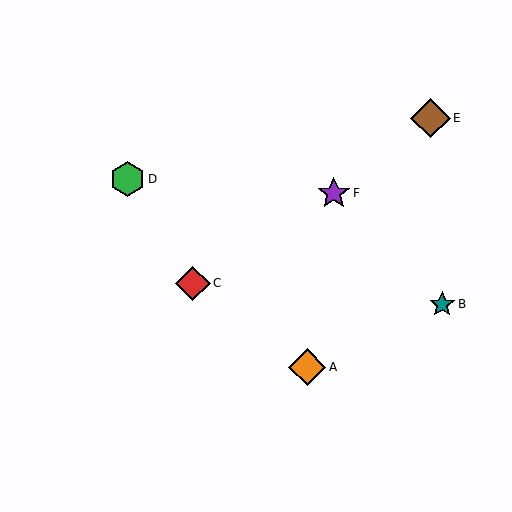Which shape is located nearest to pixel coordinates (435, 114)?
The brown diamond (labeled E) at (430, 118) is nearest to that location.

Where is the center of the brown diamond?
The center of the brown diamond is at (430, 118).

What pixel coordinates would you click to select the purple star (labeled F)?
Click at (334, 193) to select the purple star F.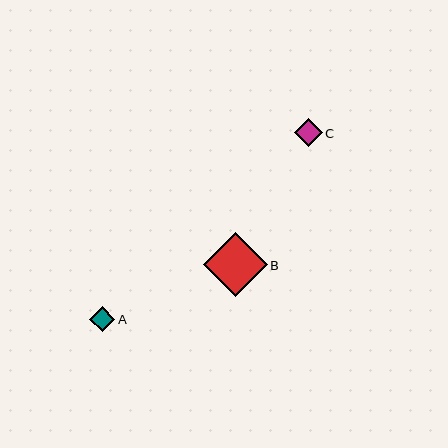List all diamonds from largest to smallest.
From largest to smallest: B, C, A.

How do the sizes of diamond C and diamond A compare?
Diamond C and diamond A are approximately the same size.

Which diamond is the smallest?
Diamond A is the smallest with a size of approximately 26 pixels.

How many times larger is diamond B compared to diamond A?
Diamond B is approximately 2.5 times the size of diamond A.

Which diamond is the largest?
Diamond B is the largest with a size of approximately 64 pixels.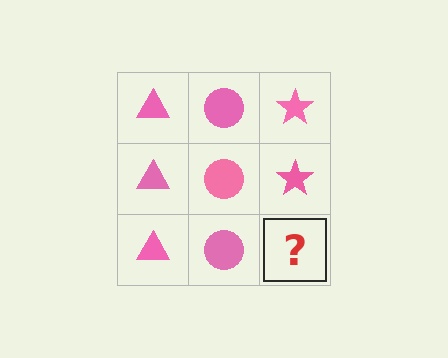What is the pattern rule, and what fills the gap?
The rule is that each column has a consistent shape. The gap should be filled with a pink star.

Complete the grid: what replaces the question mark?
The question mark should be replaced with a pink star.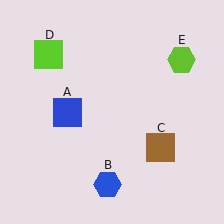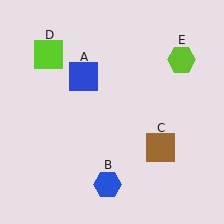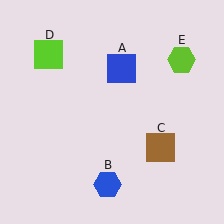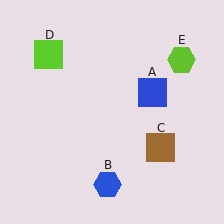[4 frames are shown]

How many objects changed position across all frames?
1 object changed position: blue square (object A).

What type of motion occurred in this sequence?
The blue square (object A) rotated clockwise around the center of the scene.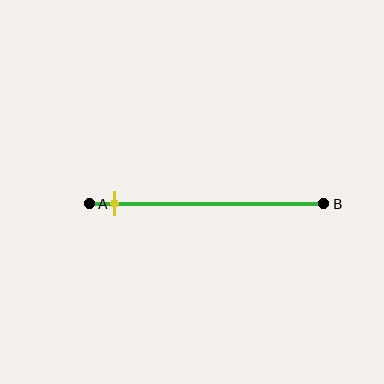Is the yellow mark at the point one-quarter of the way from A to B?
No, the mark is at about 10% from A, not at the 25% one-quarter point.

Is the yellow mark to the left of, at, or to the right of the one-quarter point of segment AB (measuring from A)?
The yellow mark is to the left of the one-quarter point of segment AB.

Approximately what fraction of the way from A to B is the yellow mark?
The yellow mark is approximately 10% of the way from A to B.